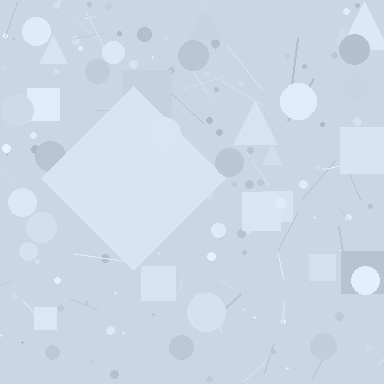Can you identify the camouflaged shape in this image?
The camouflaged shape is a diamond.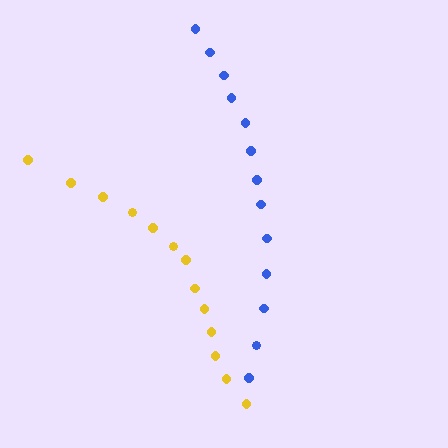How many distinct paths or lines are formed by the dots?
There are 2 distinct paths.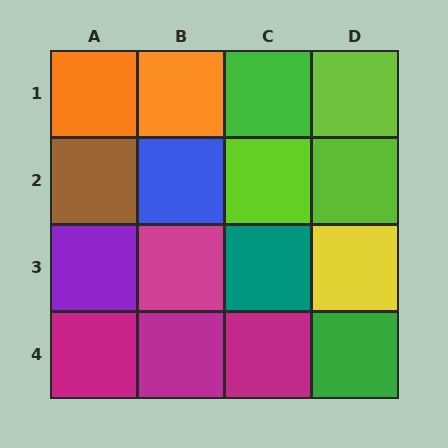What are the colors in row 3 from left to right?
Purple, magenta, teal, yellow.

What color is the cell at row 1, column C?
Green.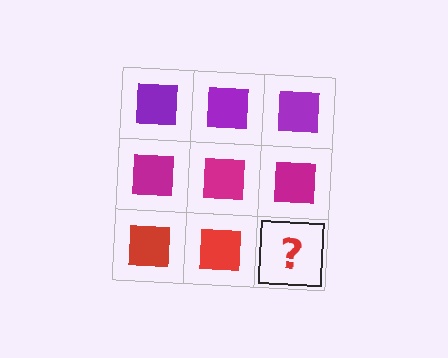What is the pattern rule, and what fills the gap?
The rule is that each row has a consistent color. The gap should be filled with a red square.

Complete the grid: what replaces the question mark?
The question mark should be replaced with a red square.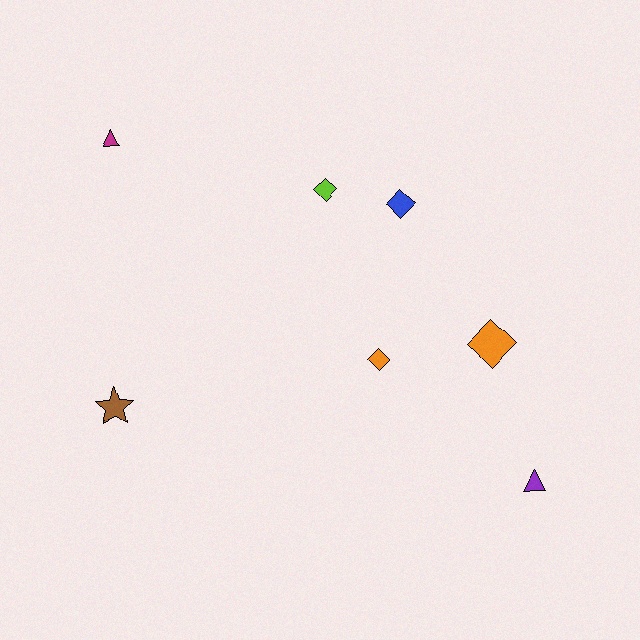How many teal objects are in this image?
There are no teal objects.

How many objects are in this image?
There are 7 objects.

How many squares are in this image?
There are no squares.